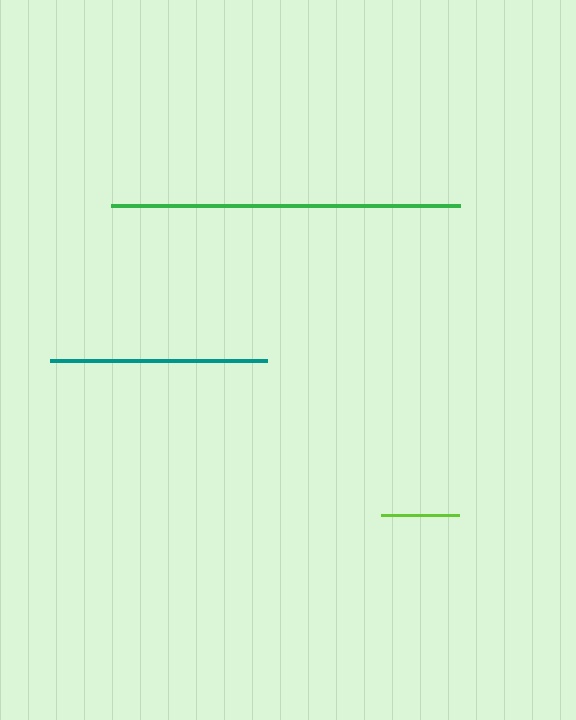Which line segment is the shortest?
The lime line is the shortest at approximately 78 pixels.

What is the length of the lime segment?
The lime segment is approximately 78 pixels long.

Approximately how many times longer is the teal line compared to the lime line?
The teal line is approximately 2.8 times the length of the lime line.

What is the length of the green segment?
The green segment is approximately 349 pixels long.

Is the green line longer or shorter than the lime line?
The green line is longer than the lime line.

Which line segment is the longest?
The green line is the longest at approximately 349 pixels.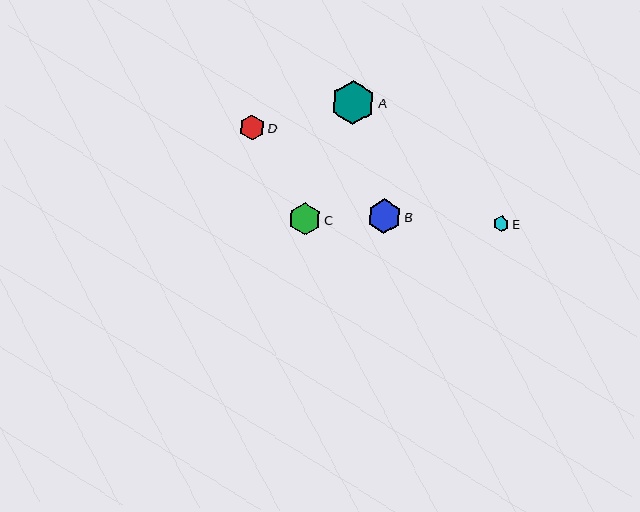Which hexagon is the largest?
Hexagon A is the largest with a size of approximately 45 pixels.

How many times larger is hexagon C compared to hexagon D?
Hexagon C is approximately 1.3 times the size of hexagon D.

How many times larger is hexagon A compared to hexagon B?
Hexagon A is approximately 1.3 times the size of hexagon B.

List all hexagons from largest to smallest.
From largest to smallest: A, B, C, D, E.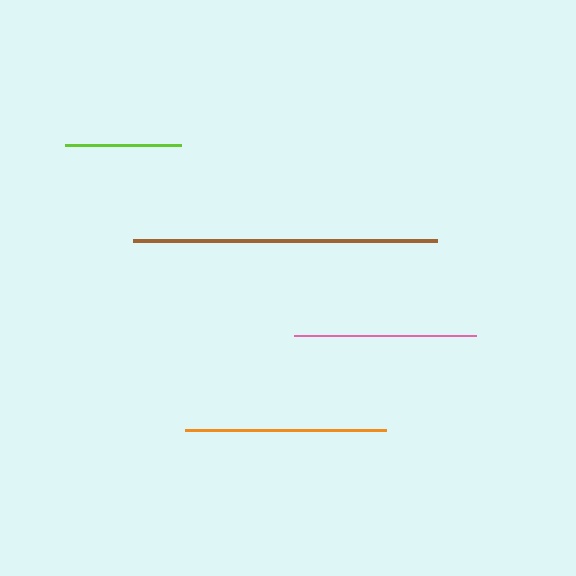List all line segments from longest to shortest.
From longest to shortest: brown, orange, pink, lime.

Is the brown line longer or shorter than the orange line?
The brown line is longer than the orange line.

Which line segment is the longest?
The brown line is the longest at approximately 305 pixels.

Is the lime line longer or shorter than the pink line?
The pink line is longer than the lime line.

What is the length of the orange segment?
The orange segment is approximately 201 pixels long.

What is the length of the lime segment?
The lime segment is approximately 116 pixels long.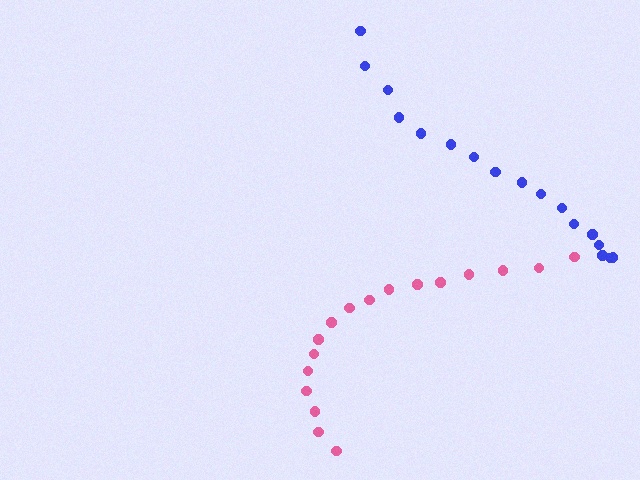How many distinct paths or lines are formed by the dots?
There are 2 distinct paths.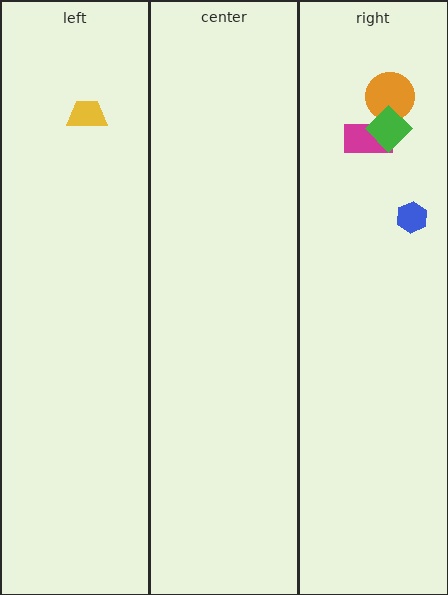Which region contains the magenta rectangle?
The right region.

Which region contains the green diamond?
The right region.